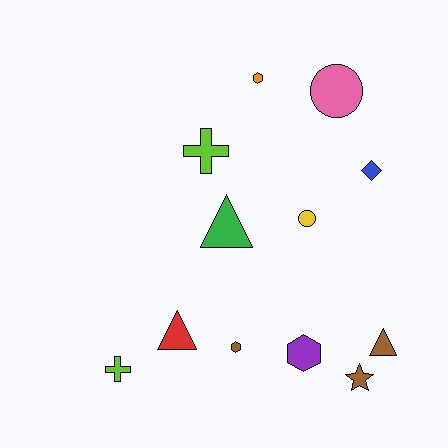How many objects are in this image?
There are 12 objects.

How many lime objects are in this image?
There are 2 lime objects.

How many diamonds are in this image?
There is 1 diamond.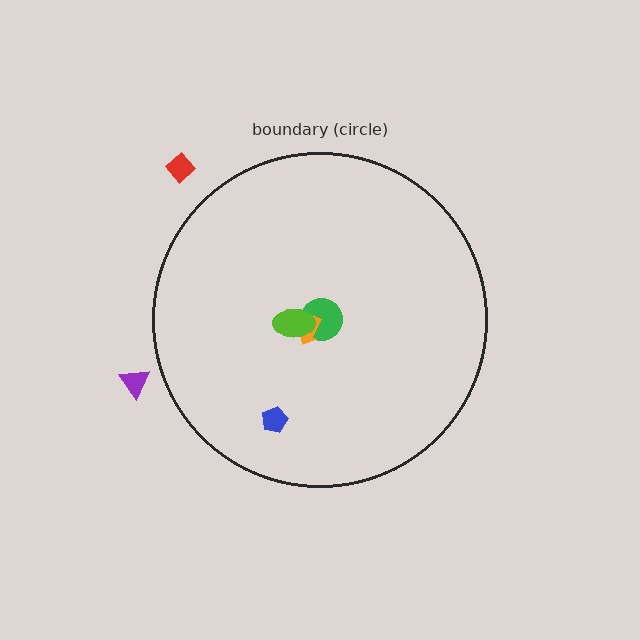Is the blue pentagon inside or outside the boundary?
Inside.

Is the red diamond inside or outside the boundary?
Outside.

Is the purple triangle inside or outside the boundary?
Outside.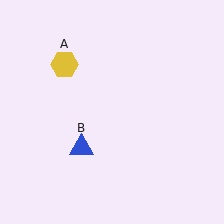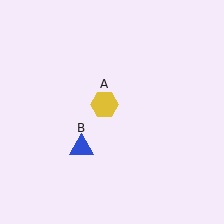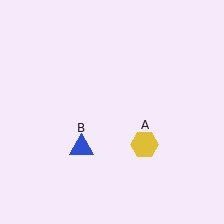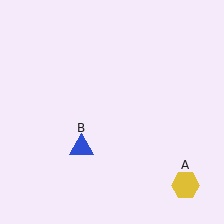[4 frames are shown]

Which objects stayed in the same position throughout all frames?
Blue triangle (object B) remained stationary.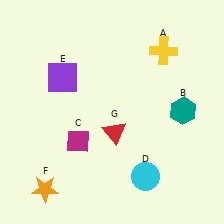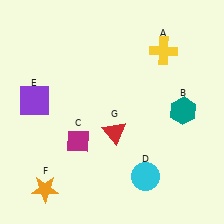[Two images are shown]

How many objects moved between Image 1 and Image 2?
1 object moved between the two images.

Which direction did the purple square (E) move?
The purple square (E) moved left.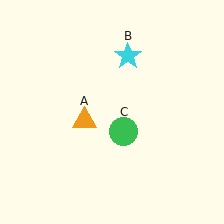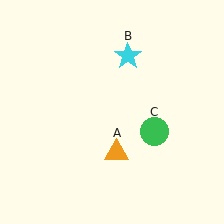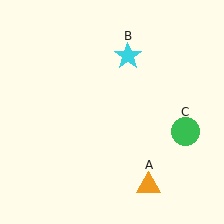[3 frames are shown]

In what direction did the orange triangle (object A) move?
The orange triangle (object A) moved down and to the right.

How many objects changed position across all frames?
2 objects changed position: orange triangle (object A), green circle (object C).